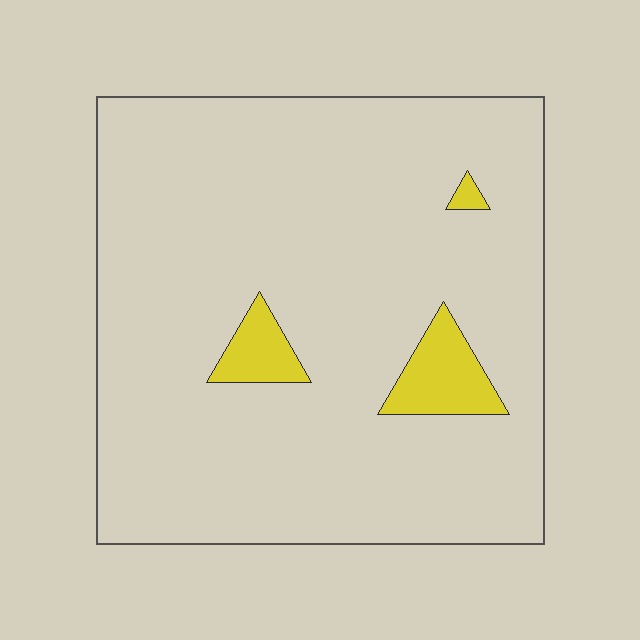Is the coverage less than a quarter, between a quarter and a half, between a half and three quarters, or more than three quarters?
Less than a quarter.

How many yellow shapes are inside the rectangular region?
3.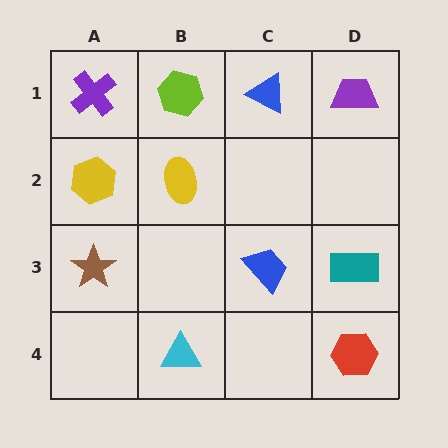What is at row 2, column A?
A yellow hexagon.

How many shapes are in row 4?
2 shapes.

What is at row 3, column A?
A brown star.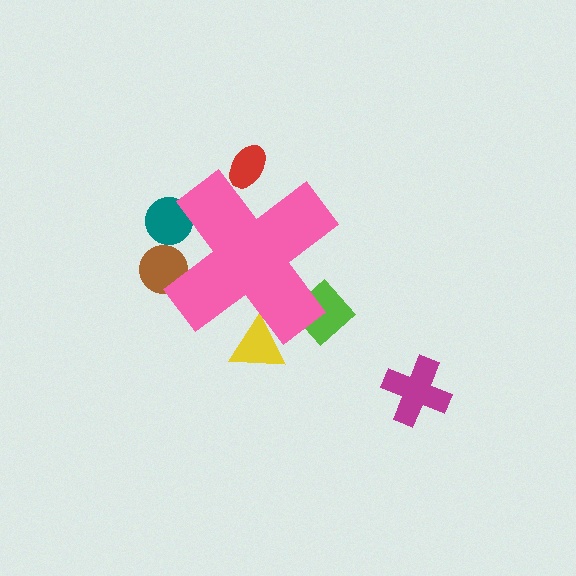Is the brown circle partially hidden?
Yes, the brown circle is partially hidden behind the pink cross.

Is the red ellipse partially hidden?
Yes, the red ellipse is partially hidden behind the pink cross.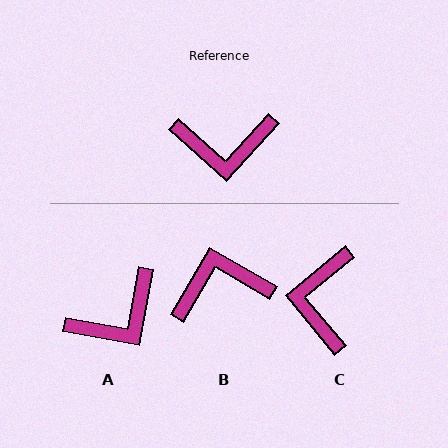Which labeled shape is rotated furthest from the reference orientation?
B, about 168 degrees away.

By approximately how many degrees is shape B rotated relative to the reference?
Approximately 168 degrees clockwise.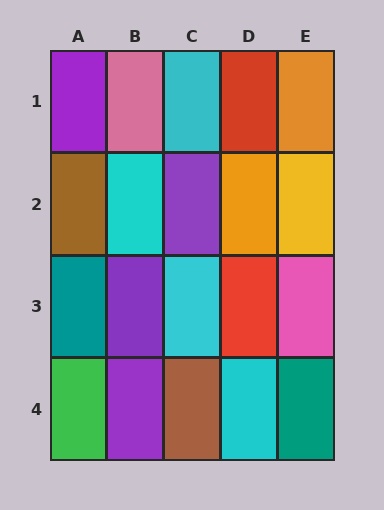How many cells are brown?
2 cells are brown.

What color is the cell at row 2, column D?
Orange.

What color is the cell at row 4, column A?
Green.